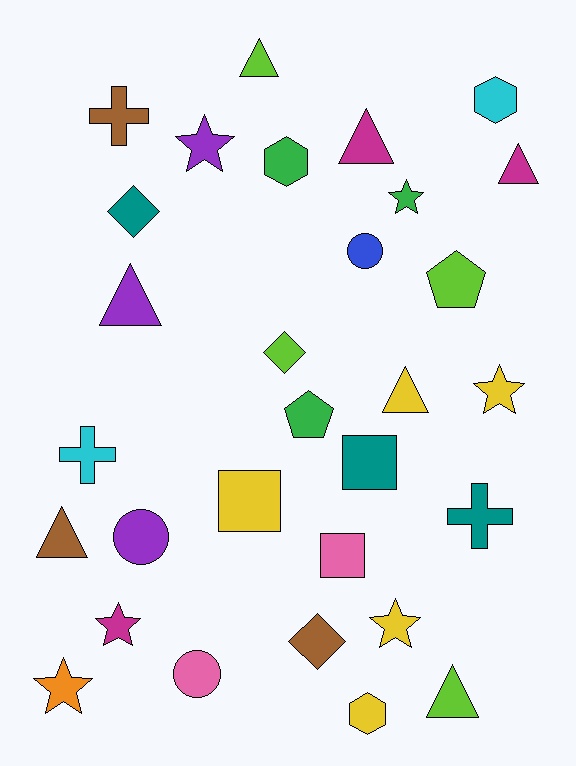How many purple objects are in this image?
There are 3 purple objects.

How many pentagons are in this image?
There are 2 pentagons.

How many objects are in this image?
There are 30 objects.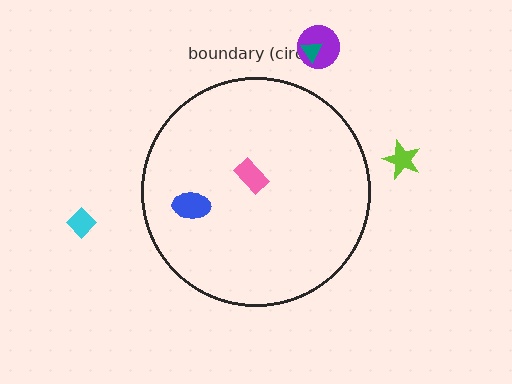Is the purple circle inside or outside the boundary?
Outside.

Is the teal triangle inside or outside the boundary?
Outside.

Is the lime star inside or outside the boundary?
Outside.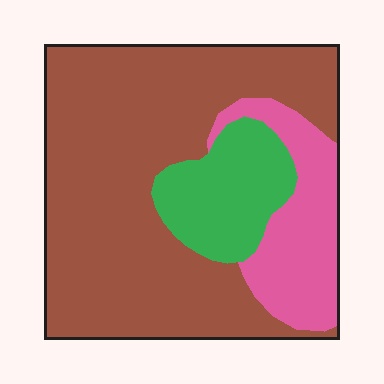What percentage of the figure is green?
Green covers 16% of the figure.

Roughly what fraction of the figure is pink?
Pink covers around 20% of the figure.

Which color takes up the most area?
Brown, at roughly 65%.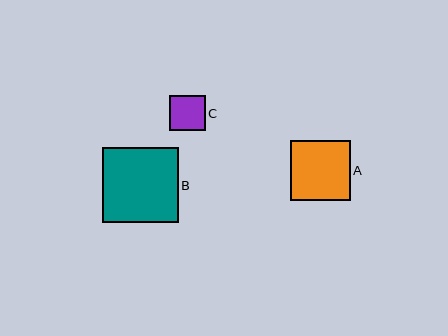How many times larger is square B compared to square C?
Square B is approximately 2.1 times the size of square C.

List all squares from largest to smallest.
From largest to smallest: B, A, C.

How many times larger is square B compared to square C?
Square B is approximately 2.1 times the size of square C.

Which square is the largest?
Square B is the largest with a size of approximately 75 pixels.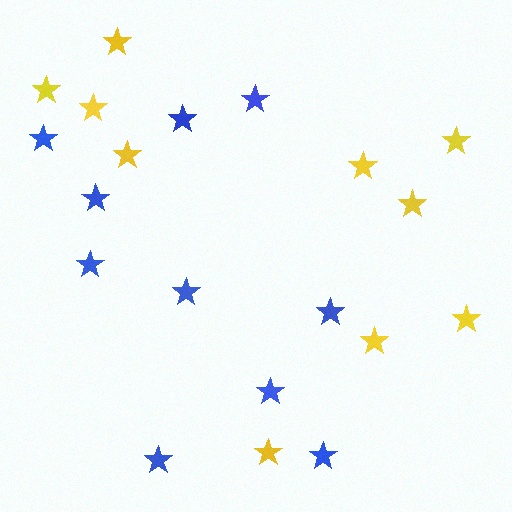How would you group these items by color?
There are 2 groups: one group of yellow stars (10) and one group of blue stars (10).